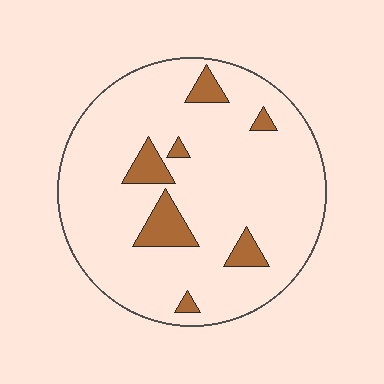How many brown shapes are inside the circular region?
7.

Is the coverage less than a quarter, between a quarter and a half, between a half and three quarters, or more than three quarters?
Less than a quarter.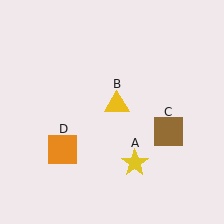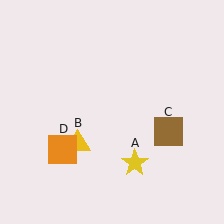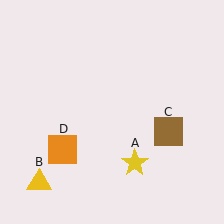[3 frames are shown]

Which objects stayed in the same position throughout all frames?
Yellow star (object A) and brown square (object C) and orange square (object D) remained stationary.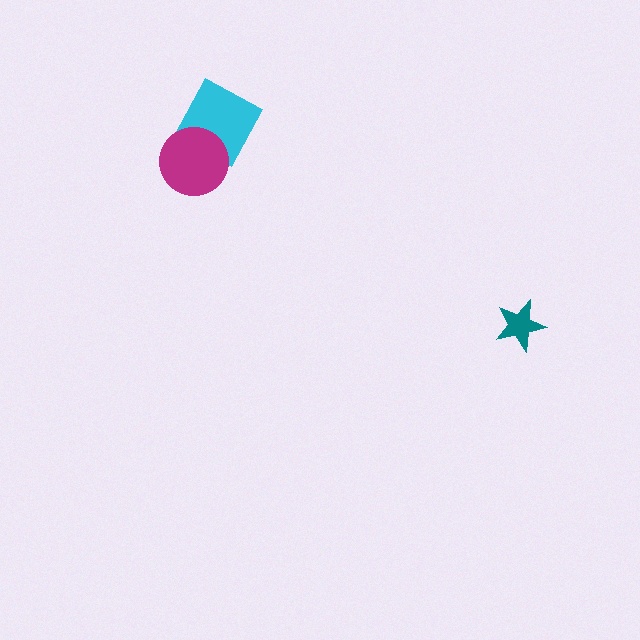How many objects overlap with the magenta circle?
1 object overlaps with the magenta circle.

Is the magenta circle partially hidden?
No, no other shape covers it.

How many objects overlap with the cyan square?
1 object overlaps with the cyan square.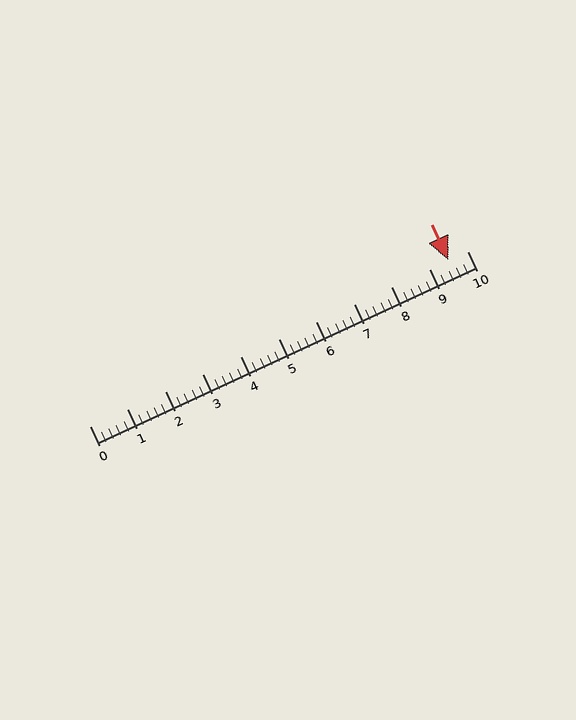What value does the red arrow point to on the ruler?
The red arrow points to approximately 9.5.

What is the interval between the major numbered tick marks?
The major tick marks are spaced 1 units apart.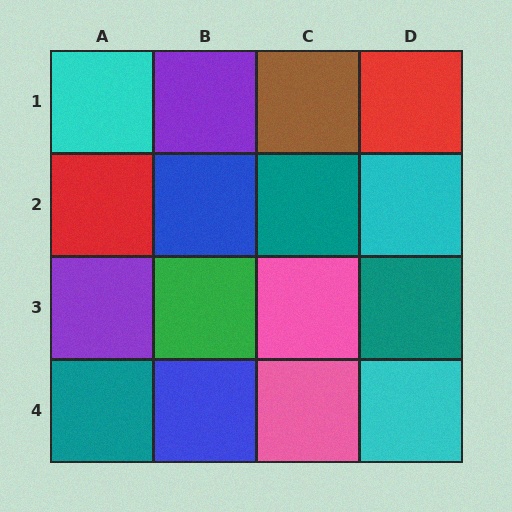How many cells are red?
2 cells are red.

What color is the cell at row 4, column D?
Cyan.